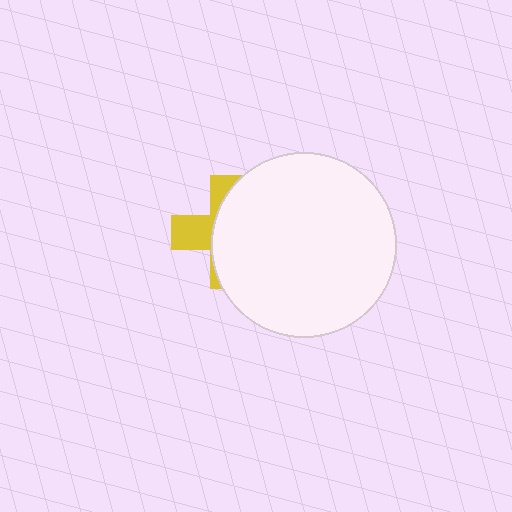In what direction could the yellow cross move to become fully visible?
The yellow cross could move left. That would shift it out from behind the white circle entirely.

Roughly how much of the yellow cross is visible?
A small part of it is visible (roughly 34%).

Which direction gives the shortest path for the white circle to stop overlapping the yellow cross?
Moving right gives the shortest separation.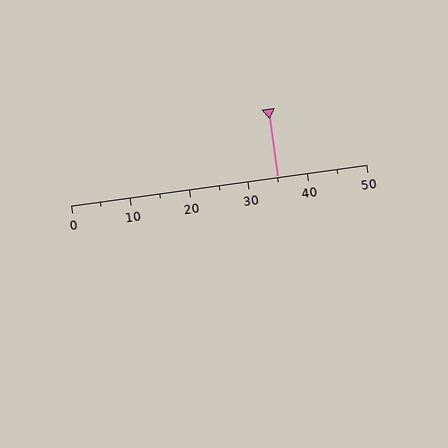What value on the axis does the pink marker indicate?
The marker indicates approximately 35.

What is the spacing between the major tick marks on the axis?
The major ticks are spaced 10 apart.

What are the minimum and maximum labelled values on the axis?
The axis runs from 0 to 50.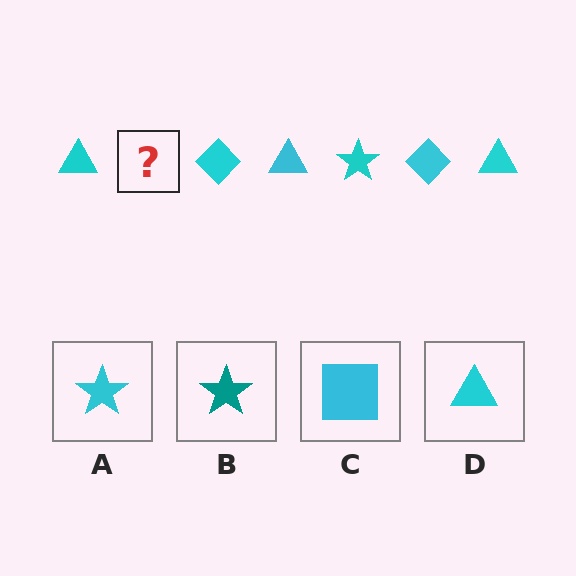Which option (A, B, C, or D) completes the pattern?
A.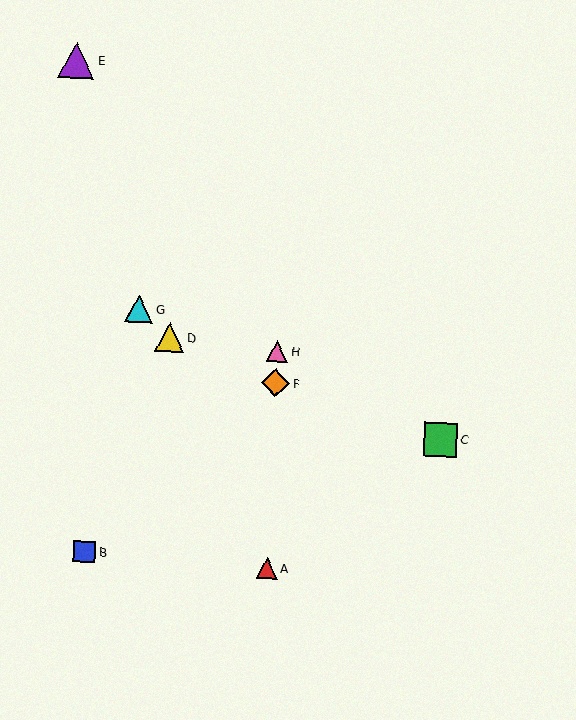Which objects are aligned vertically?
Objects A, F, H are aligned vertically.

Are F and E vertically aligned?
No, F is at x≈276 and E is at x≈77.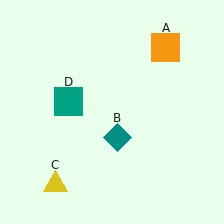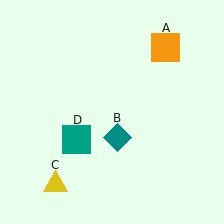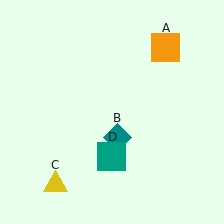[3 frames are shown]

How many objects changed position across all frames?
1 object changed position: teal square (object D).